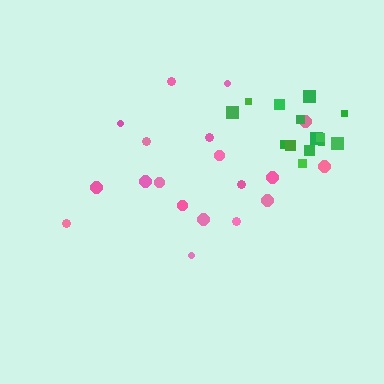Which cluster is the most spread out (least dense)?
Pink.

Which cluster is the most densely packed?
Green.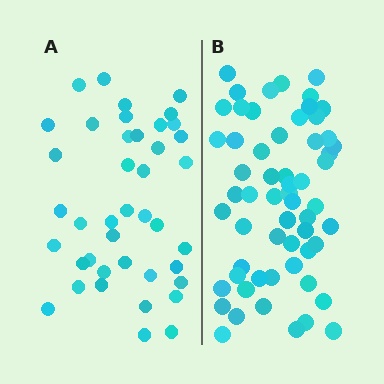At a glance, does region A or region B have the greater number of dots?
Region B (the right region) has more dots.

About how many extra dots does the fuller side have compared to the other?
Region B has approximately 20 more dots than region A.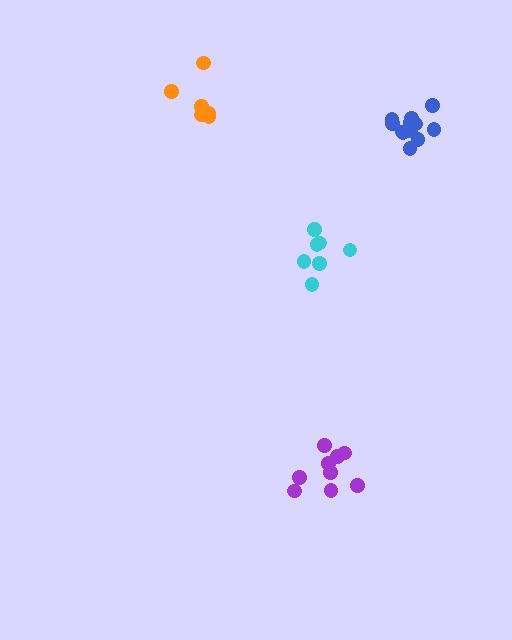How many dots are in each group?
Group 1: 13 dots, Group 2: 7 dots, Group 3: 7 dots, Group 4: 9 dots (36 total).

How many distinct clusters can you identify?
There are 4 distinct clusters.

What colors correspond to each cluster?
The clusters are colored: blue, cyan, orange, purple.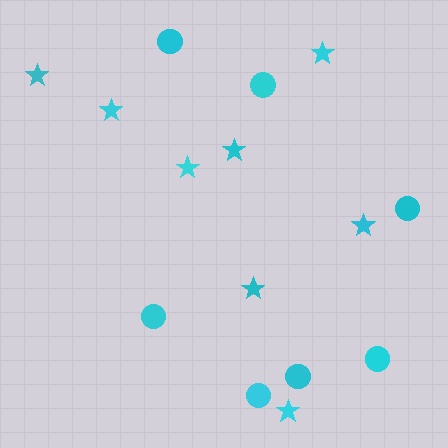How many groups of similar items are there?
There are 2 groups: one group of circles (7) and one group of stars (8).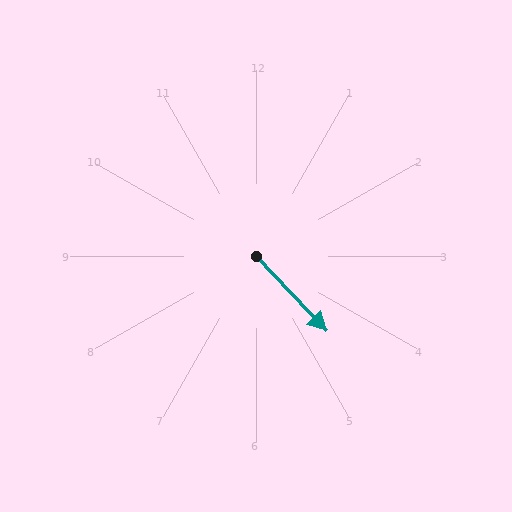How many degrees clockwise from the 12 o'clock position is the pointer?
Approximately 137 degrees.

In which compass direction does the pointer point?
Southeast.